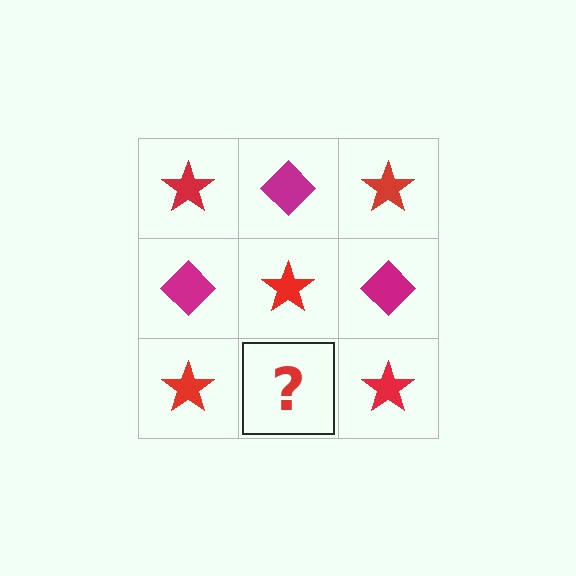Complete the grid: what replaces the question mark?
The question mark should be replaced with a magenta diamond.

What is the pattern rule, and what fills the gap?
The rule is that it alternates red star and magenta diamond in a checkerboard pattern. The gap should be filled with a magenta diamond.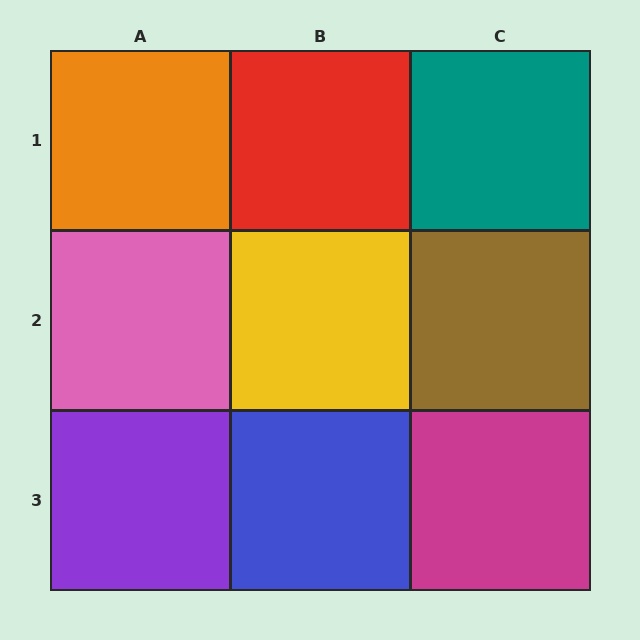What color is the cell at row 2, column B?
Yellow.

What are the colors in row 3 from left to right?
Purple, blue, magenta.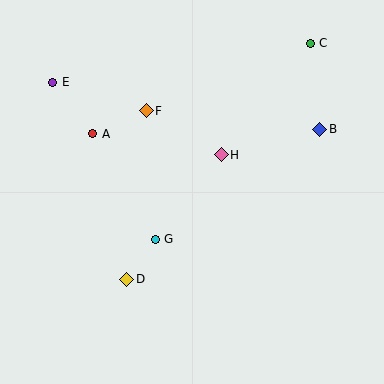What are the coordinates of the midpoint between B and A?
The midpoint between B and A is at (206, 132).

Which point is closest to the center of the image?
Point H at (221, 155) is closest to the center.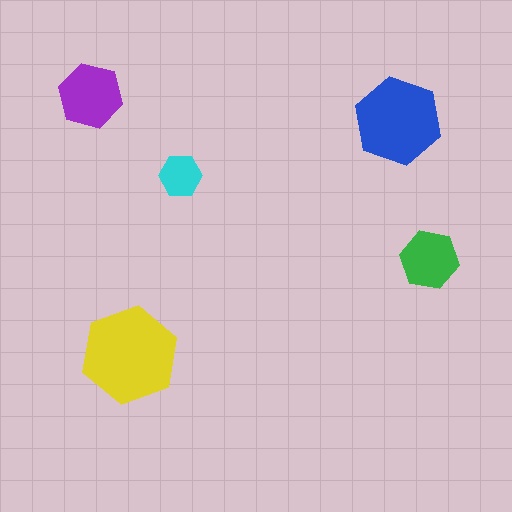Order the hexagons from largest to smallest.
the yellow one, the blue one, the purple one, the green one, the cyan one.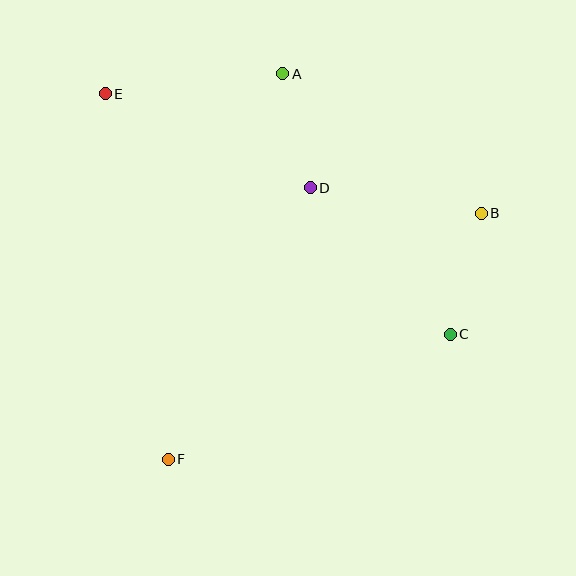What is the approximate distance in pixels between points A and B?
The distance between A and B is approximately 243 pixels.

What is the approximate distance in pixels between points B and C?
The distance between B and C is approximately 125 pixels.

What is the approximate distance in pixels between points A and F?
The distance between A and F is approximately 402 pixels.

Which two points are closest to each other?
Points A and D are closest to each other.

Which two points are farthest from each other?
Points C and E are farthest from each other.